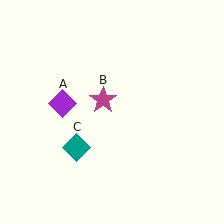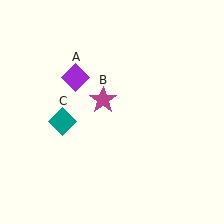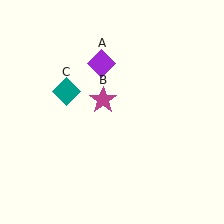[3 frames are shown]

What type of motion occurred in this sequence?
The purple diamond (object A), teal diamond (object C) rotated clockwise around the center of the scene.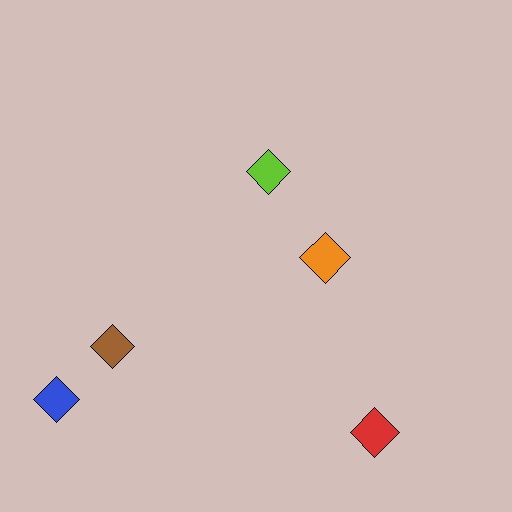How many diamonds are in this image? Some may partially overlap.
There are 5 diamonds.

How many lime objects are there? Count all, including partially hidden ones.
There is 1 lime object.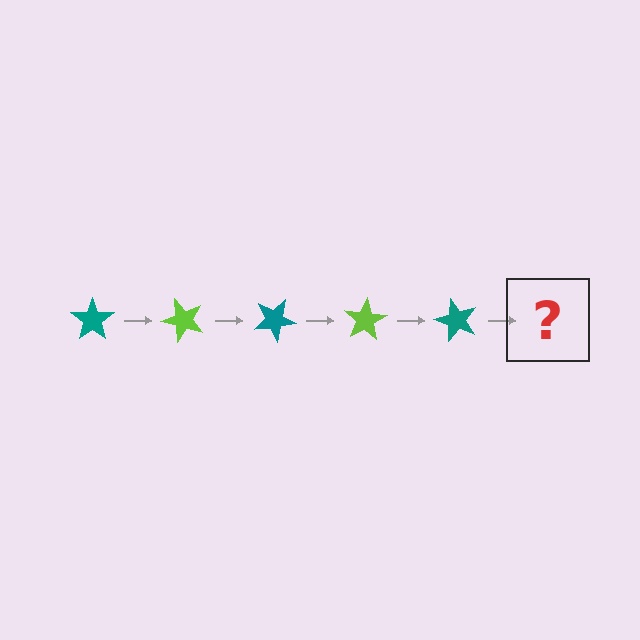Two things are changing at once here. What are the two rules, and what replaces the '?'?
The two rules are that it rotates 50 degrees each step and the color cycles through teal and lime. The '?' should be a lime star, rotated 250 degrees from the start.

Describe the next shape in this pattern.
It should be a lime star, rotated 250 degrees from the start.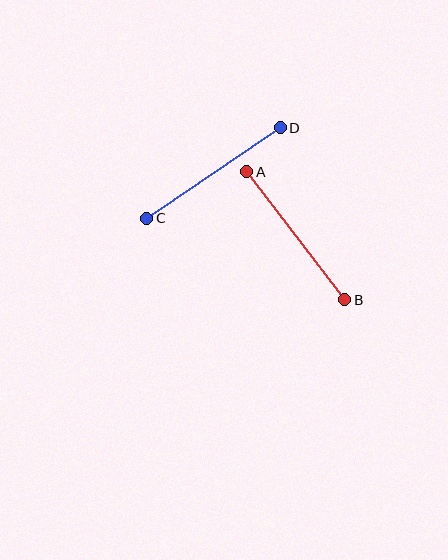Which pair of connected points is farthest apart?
Points C and D are farthest apart.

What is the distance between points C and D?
The distance is approximately 161 pixels.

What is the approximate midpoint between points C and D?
The midpoint is at approximately (214, 173) pixels.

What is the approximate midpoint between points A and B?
The midpoint is at approximately (296, 236) pixels.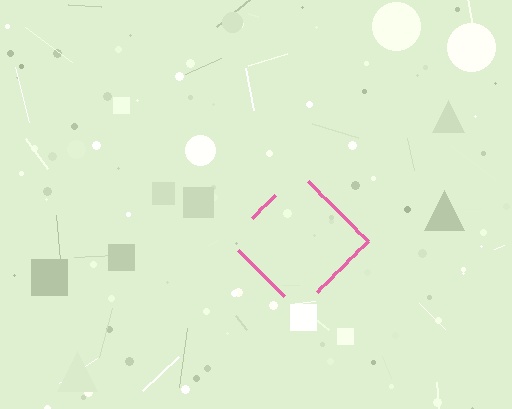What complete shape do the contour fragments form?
The contour fragments form a diamond.